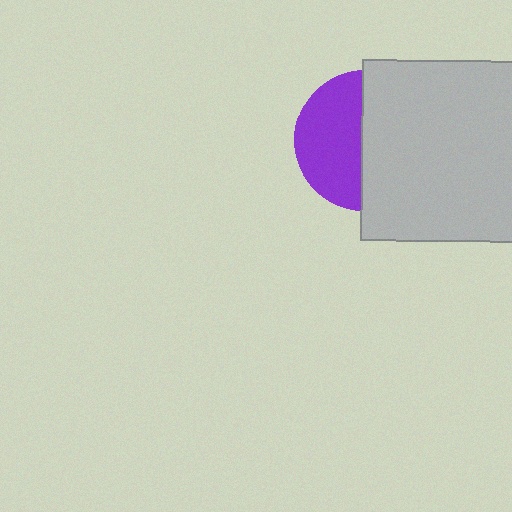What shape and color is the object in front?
The object in front is a light gray rectangle.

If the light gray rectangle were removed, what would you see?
You would see the complete purple circle.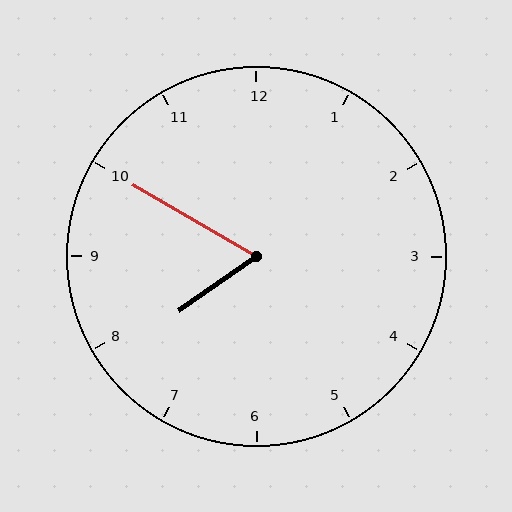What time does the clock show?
7:50.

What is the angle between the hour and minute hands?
Approximately 65 degrees.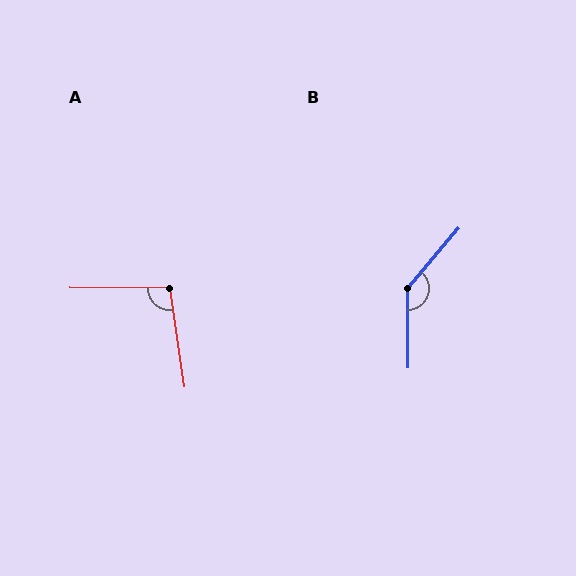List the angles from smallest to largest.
A (99°), B (139°).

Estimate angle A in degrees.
Approximately 99 degrees.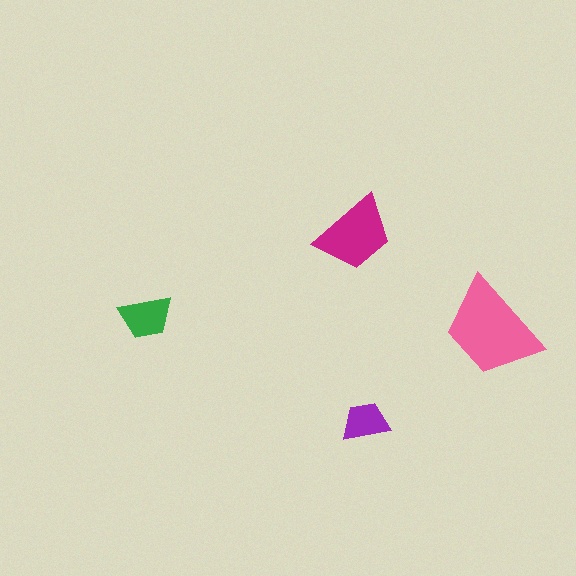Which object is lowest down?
The purple trapezoid is bottommost.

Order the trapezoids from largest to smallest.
the pink one, the magenta one, the green one, the purple one.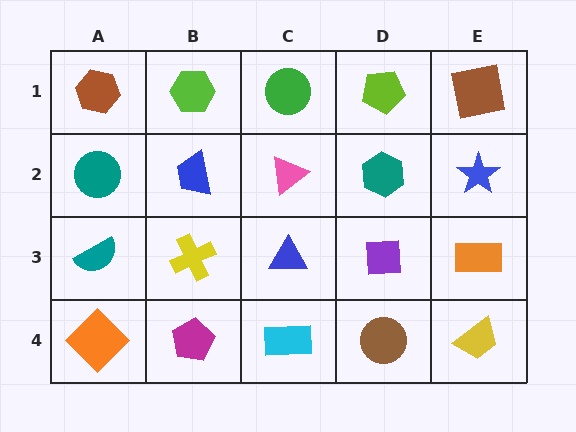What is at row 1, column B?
A lime hexagon.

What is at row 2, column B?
A blue trapezoid.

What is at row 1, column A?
A brown hexagon.